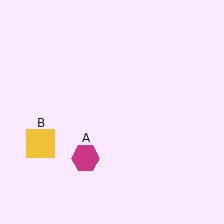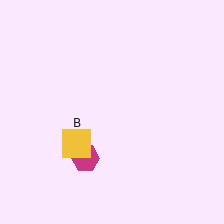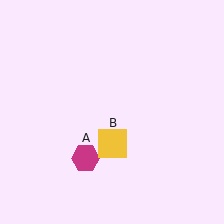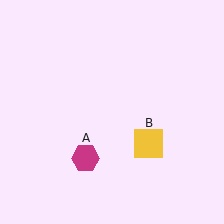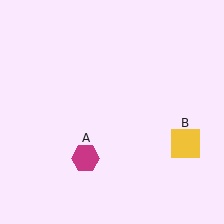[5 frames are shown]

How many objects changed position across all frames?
1 object changed position: yellow square (object B).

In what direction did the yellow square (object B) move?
The yellow square (object B) moved right.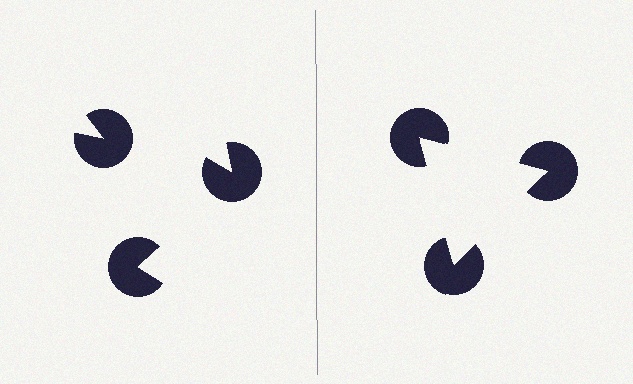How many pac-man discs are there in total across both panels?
6 — 3 on each side.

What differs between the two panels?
The pac-man discs are positioned identically on both sides; only the wedge orientations differ. On the right they align to a triangle; on the left they are misaligned.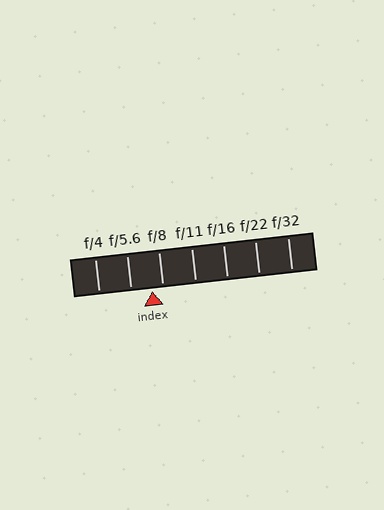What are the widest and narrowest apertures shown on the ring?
The widest aperture shown is f/4 and the narrowest is f/32.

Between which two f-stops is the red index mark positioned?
The index mark is between f/5.6 and f/8.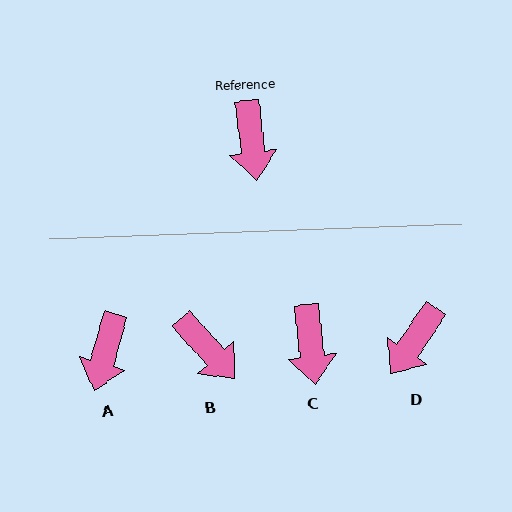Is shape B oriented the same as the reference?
No, it is off by about 36 degrees.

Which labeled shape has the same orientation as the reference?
C.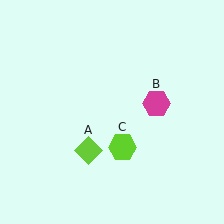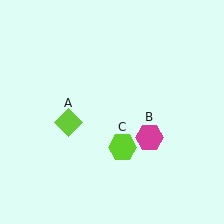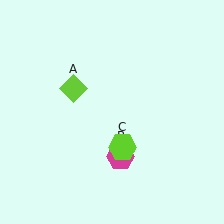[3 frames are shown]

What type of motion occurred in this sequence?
The lime diamond (object A), magenta hexagon (object B) rotated clockwise around the center of the scene.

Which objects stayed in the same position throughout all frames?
Lime hexagon (object C) remained stationary.